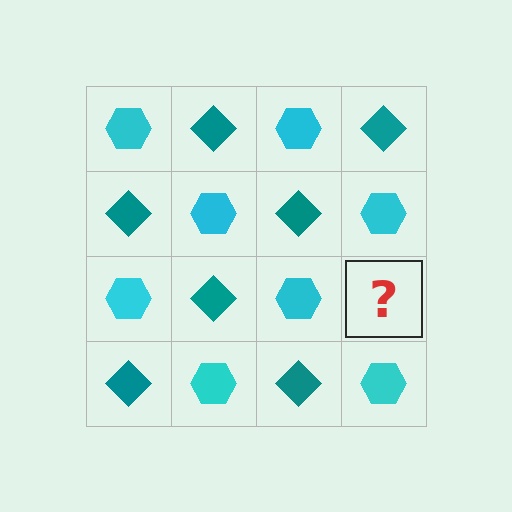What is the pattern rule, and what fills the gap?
The rule is that it alternates cyan hexagon and teal diamond in a checkerboard pattern. The gap should be filled with a teal diamond.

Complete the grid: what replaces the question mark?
The question mark should be replaced with a teal diamond.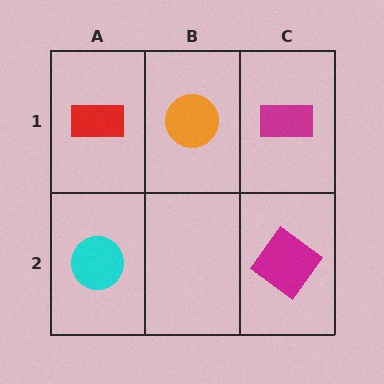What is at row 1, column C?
A magenta rectangle.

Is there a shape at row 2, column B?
No, that cell is empty.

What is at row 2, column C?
A magenta diamond.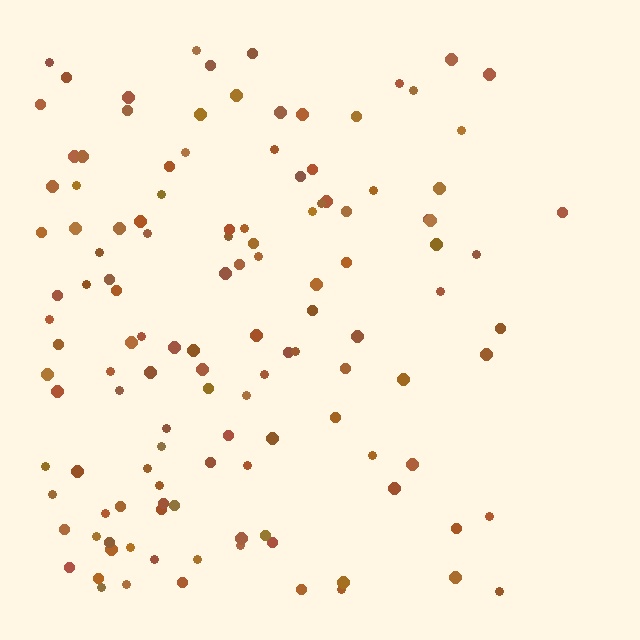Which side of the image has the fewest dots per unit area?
The right.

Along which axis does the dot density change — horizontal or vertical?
Horizontal.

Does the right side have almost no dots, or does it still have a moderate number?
Still a moderate number, just noticeably fewer than the left.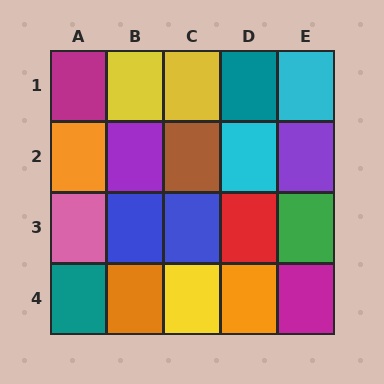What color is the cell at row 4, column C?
Yellow.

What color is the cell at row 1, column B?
Yellow.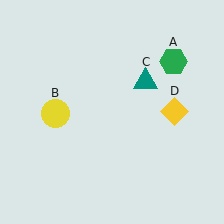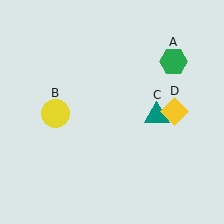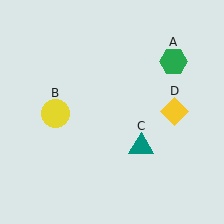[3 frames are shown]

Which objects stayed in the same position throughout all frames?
Green hexagon (object A) and yellow circle (object B) and yellow diamond (object D) remained stationary.